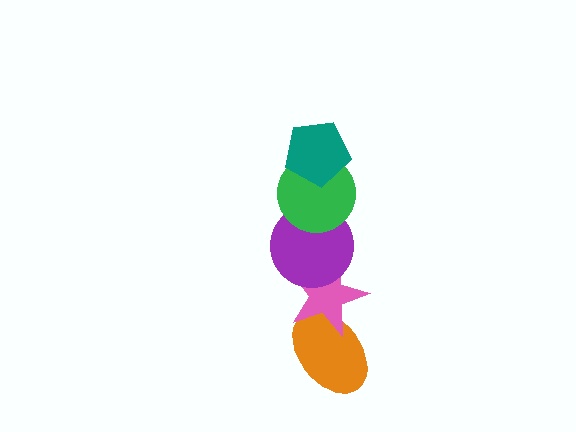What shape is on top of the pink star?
The purple circle is on top of the pink star.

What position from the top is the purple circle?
The purple circle is 3rd from the top.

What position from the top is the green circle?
The green circle is 2nd from the top.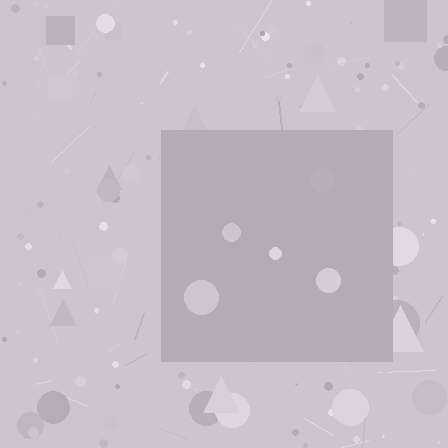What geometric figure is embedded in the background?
A square is embedded in the background.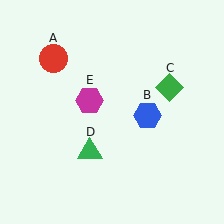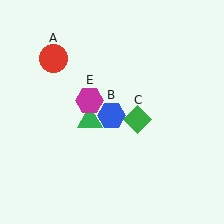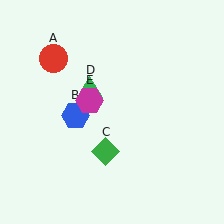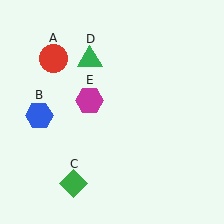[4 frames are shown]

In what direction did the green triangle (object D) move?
The green triangle (object D) moved up.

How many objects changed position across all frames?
3 objects changed position: blue hexagon (object B), green diamond (object C), green triangle (object D).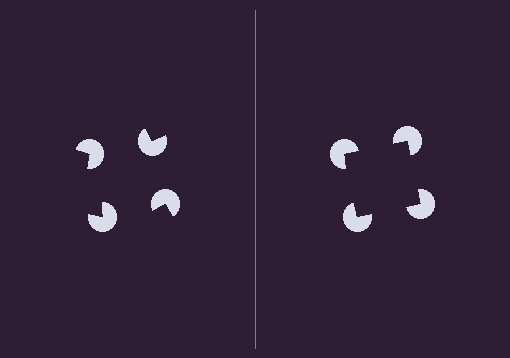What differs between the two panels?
The pac-man discs are positioned identically on both sides; only the wedge orientations differ. On the right they align to a square; on the left they are misaligned.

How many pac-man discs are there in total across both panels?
8 — 4 on each side.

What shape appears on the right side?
An illusory square.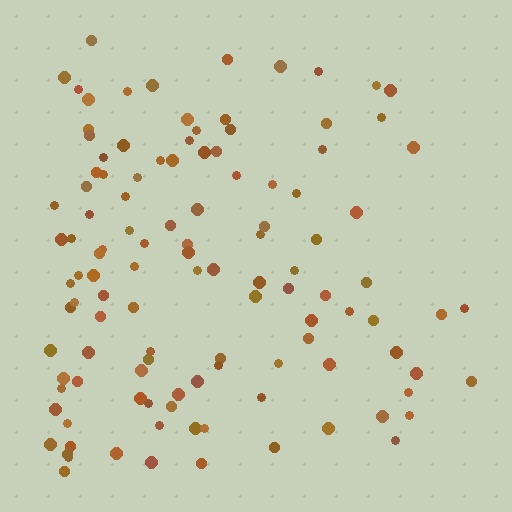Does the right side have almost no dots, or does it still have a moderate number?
Still a moderate number, just noticeably fewer than the left.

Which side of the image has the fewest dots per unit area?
The right.